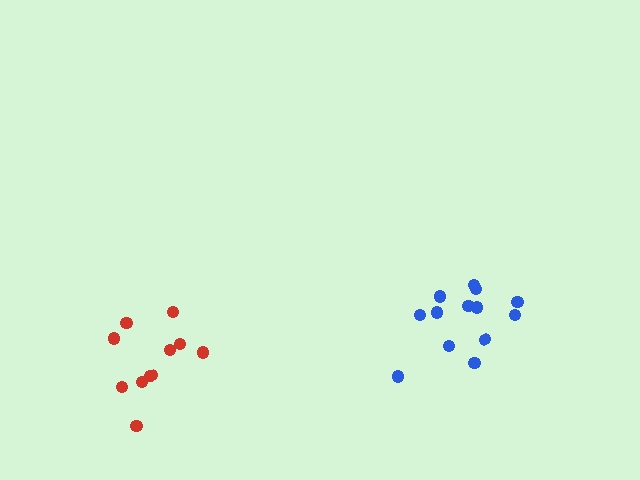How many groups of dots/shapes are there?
There are 2 groups.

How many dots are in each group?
Group 1: 13 dots, Group 2: 11 dots (24 total).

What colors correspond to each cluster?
The clusters are colored: blue, red.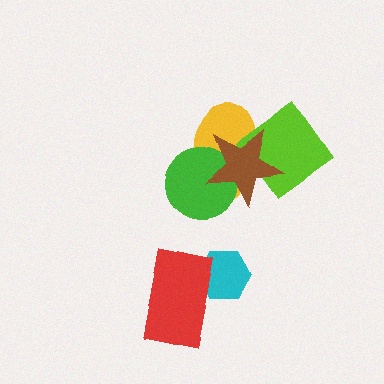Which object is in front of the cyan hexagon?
The red rectangle is in front of the cyan hexagon.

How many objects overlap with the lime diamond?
2 objects overlap with the lime diamond.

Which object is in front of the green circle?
The brown star is in front of the green circle.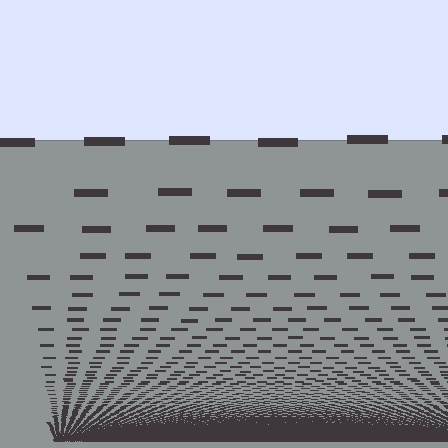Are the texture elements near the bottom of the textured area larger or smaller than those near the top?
Smaller. The gradient is inverted — elements near the bottom are smaller and denser.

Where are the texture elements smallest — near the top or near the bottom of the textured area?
Near the bottom.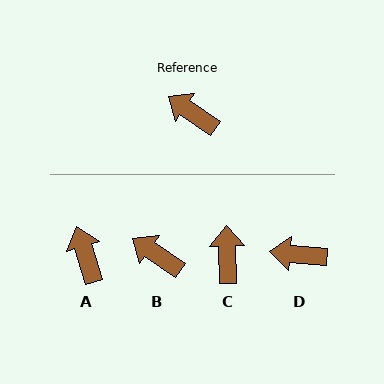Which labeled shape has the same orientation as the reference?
B.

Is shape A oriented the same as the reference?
No, it is off by about 38 degrees.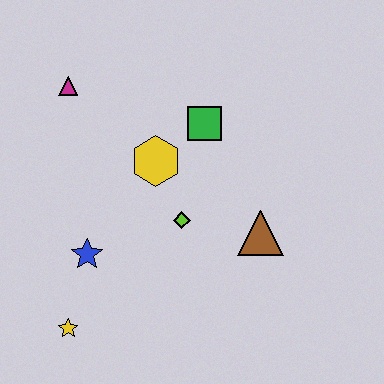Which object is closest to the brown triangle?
The lime diamond is closest to the brown triangle.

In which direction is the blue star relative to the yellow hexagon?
The blue star is below the yellow hexagon.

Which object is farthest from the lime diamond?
The magenta triangle is farthest from the lime diamond.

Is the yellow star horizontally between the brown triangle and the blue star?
No